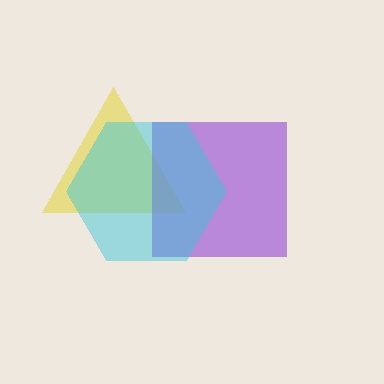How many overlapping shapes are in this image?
There are 3 overlapping shapes in the image.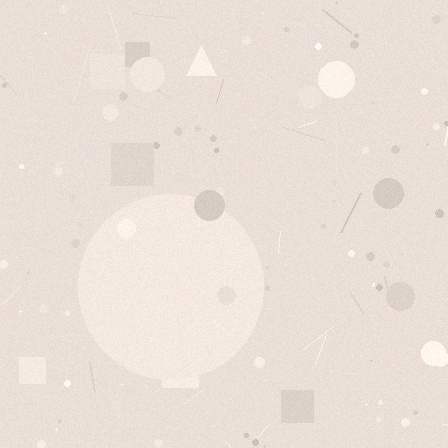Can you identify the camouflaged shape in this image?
The camouflaged shape is a circle.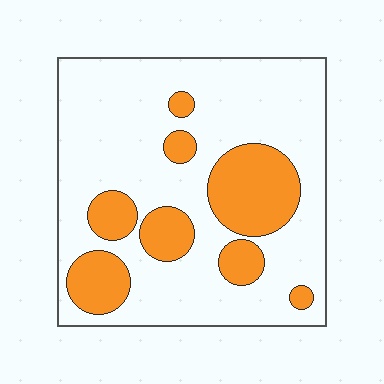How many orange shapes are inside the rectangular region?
8.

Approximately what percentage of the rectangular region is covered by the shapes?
Approximately 25%.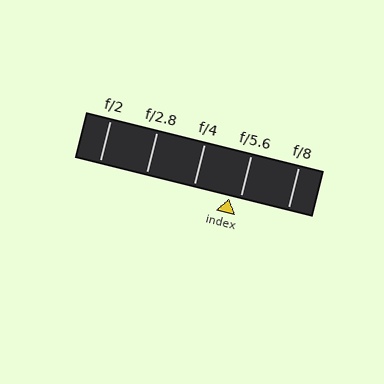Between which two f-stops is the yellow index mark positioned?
The index mark is between f/4 and f/5.6.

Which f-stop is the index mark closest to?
The index mark is closest to f/5.6.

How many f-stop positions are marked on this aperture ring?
There are 5 f-stop positions marked.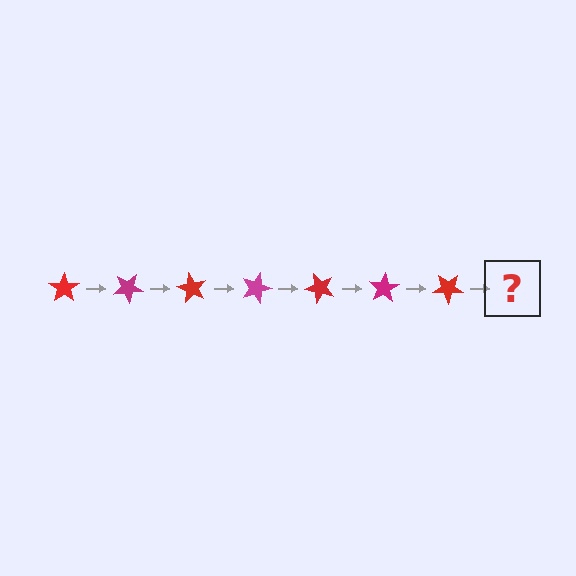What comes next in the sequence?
The next element should be a magenta star, rotated 210 degrees from the start.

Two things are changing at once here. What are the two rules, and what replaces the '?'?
The two rules are that it rotates 30 degrees each step and the color cycles through red and magenta. The '?' should be a magenta star, rotated 210 degrees from the start.